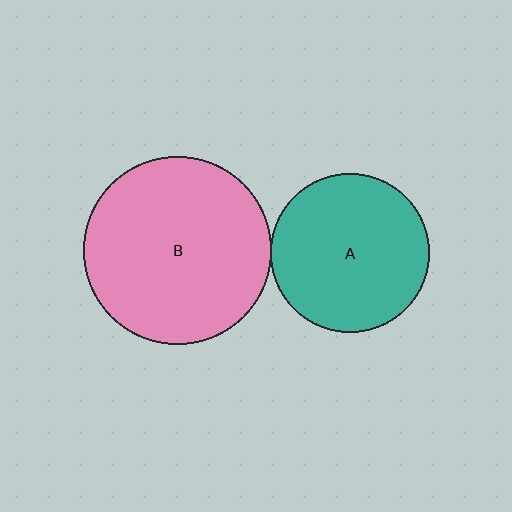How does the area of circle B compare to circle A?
Approximately 1.4 times.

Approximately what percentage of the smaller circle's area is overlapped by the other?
Approximately 5%.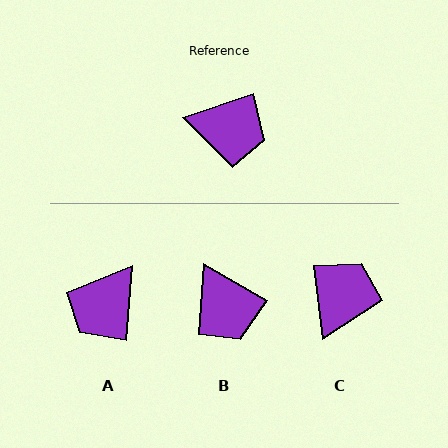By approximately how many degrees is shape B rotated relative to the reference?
Approximately 48 degrees clockwise.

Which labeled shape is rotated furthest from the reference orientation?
A, about 113 degrees away.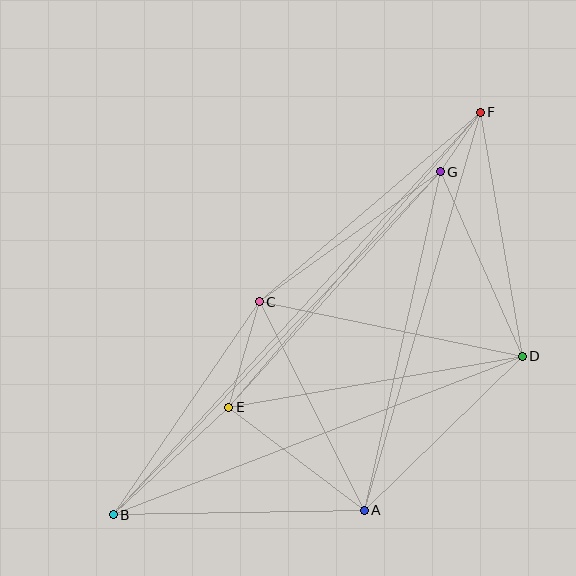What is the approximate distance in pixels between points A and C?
The distance between A and C is approximately 233 pixels.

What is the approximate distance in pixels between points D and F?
The distance between D and F is approximately 248 pixels.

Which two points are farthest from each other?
Points B and F are farthest from each other.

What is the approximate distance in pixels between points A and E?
The distance between A and E is approximately 170 pixels.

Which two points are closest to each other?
Points F and G are closest to each other.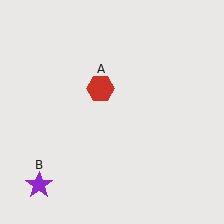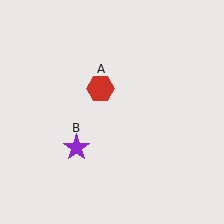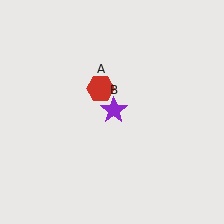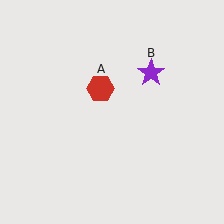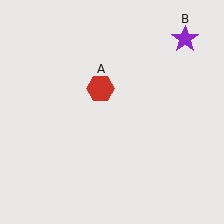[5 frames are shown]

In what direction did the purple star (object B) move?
The purple star (object B) moved up and to the right.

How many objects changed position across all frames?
1 object changed position: purple star (object B).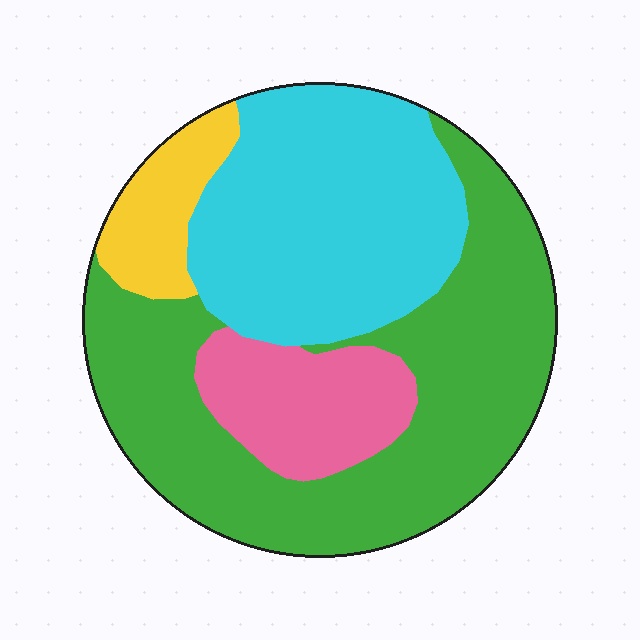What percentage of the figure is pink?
Pink takes up about one eighth (1/8) of the figure.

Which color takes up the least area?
Yellow, at roughly 10%.